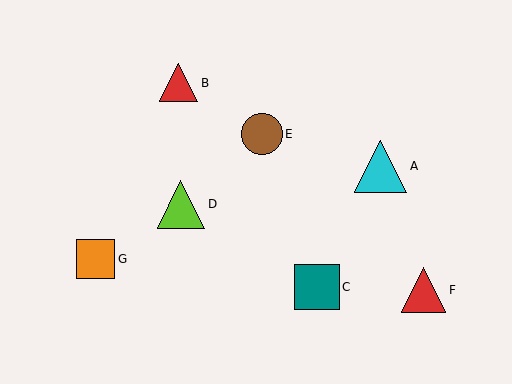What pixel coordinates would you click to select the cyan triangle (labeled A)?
Click at (380, 166) to select the cyan triangle A.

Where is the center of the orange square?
The center of the orange square is at (95, 259).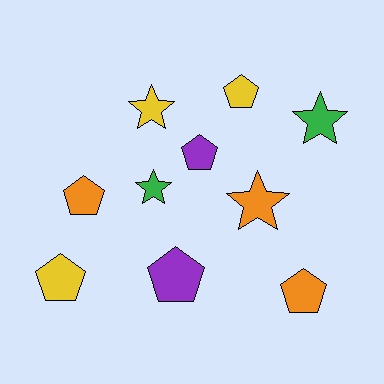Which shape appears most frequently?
Pentagon, with 6 objects.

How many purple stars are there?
There are no purple stars.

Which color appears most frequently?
Yellow, with 3 objects.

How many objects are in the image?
There are 10 objects.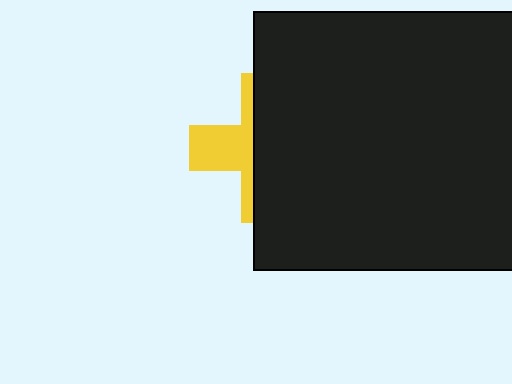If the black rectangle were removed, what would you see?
You would see the complete yellow cross.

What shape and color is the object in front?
The object in front is a black rectangle.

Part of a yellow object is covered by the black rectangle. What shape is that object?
It is a cross.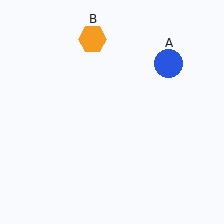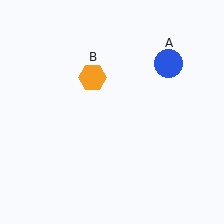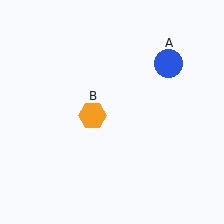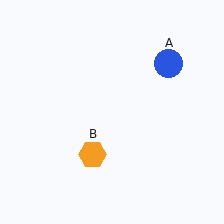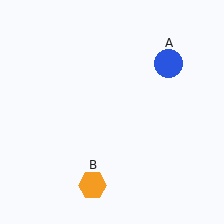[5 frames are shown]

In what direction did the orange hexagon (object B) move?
The orange hexagon (object B) moved down.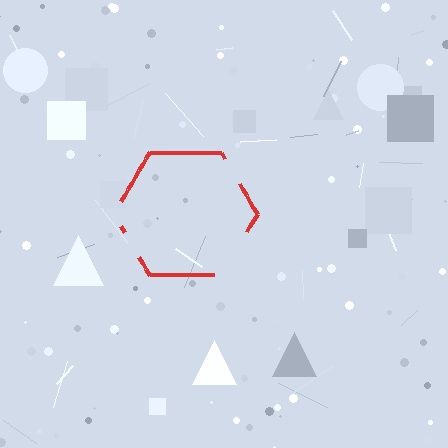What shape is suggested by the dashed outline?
The dashed outline suggests a hexagon.